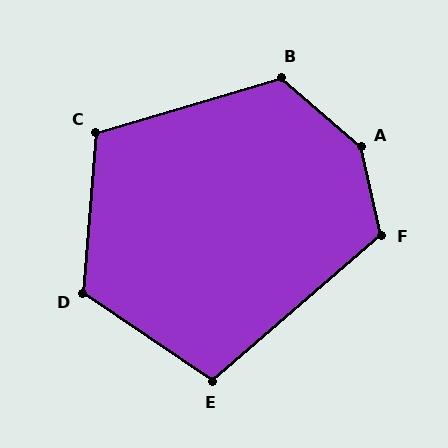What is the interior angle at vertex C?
Approximately 111 degrees (obtuse).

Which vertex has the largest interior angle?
A, at approximately 144 degrees.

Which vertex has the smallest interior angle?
E, at approximately 105 degrees.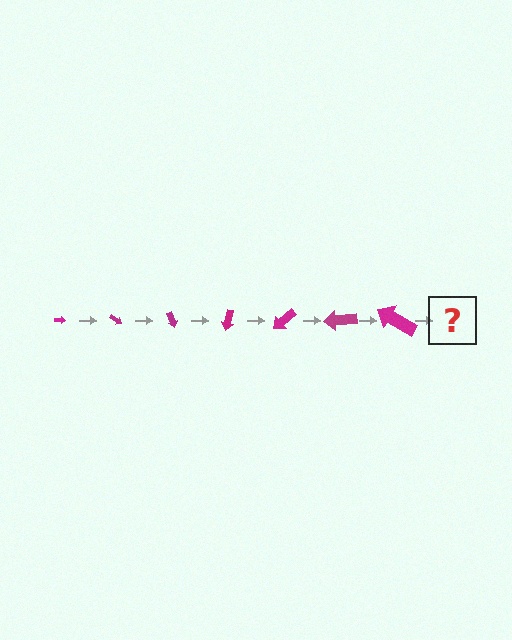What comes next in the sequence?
The next element should be an arrow, larger than the previous one and rotated 245 degrees from the start.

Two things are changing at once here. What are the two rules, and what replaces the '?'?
The two rules are that the arrow grows larger each step and it rotates 35 degrees each step. The '?' should be an arrow, larger than the previous one and rotated 245 degrees from the start.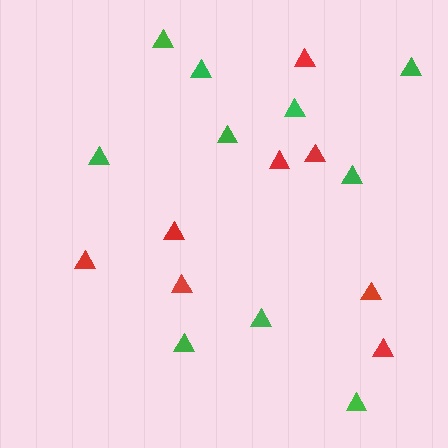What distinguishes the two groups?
There are 2 groups: one group of green triangles (10) and one group of red triangles (8).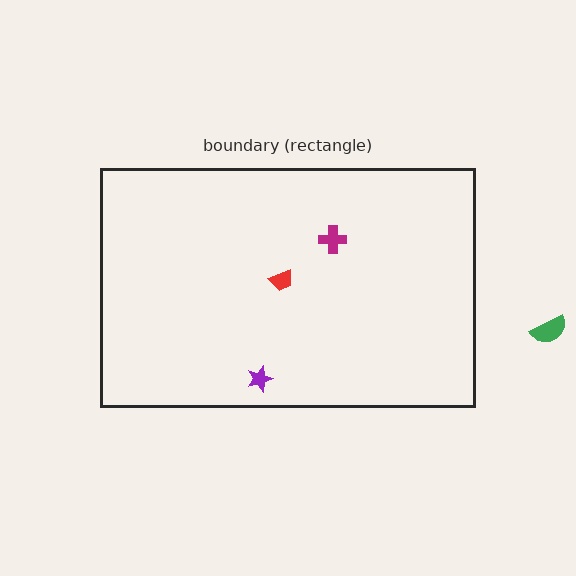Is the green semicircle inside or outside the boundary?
Outside.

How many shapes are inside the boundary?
3 inside, 1 outside.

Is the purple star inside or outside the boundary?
Inside.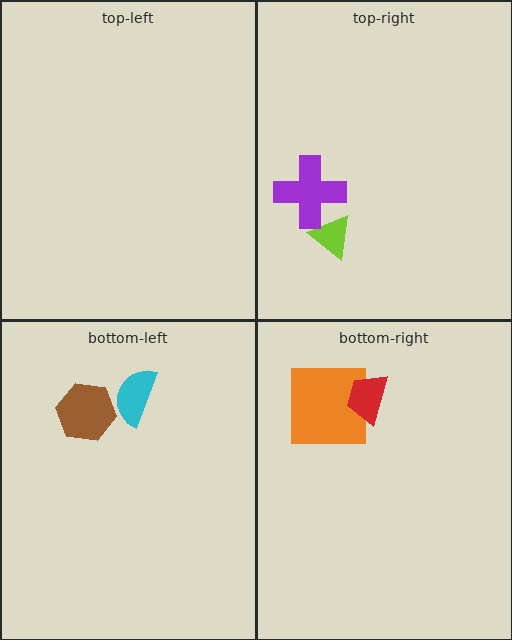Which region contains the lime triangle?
The top-right region.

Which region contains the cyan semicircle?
The bottom-left region.